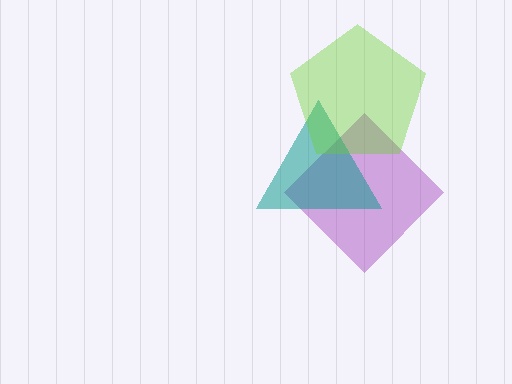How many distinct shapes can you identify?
There are 3 distinct shapes: a purple diamond, a teal triangle, a lime pentagon.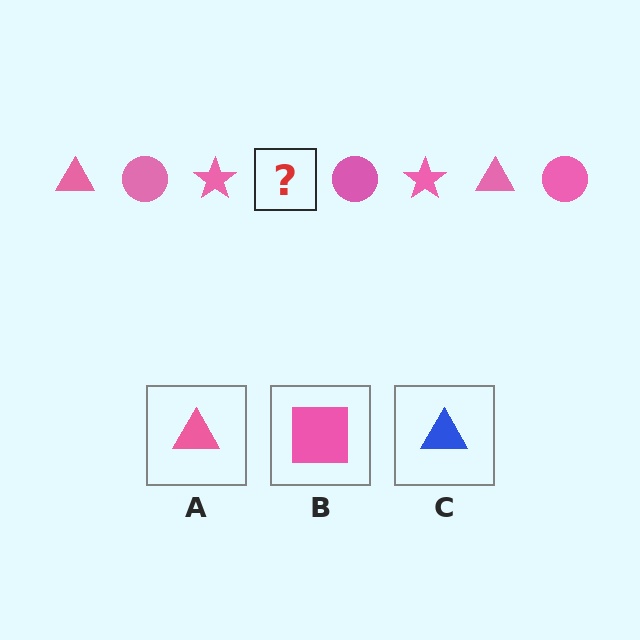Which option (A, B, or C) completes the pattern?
A.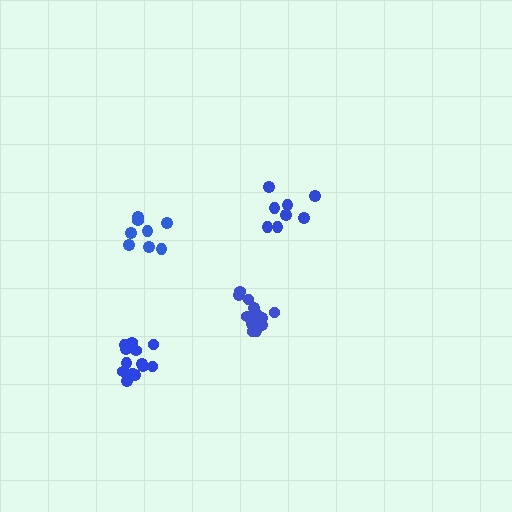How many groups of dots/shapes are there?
There are 4 groups.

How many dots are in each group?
Group 1: 12 dots, Group 2: 13 dots, Group 3: 8 dots, Group 4: 8 dots (41 total).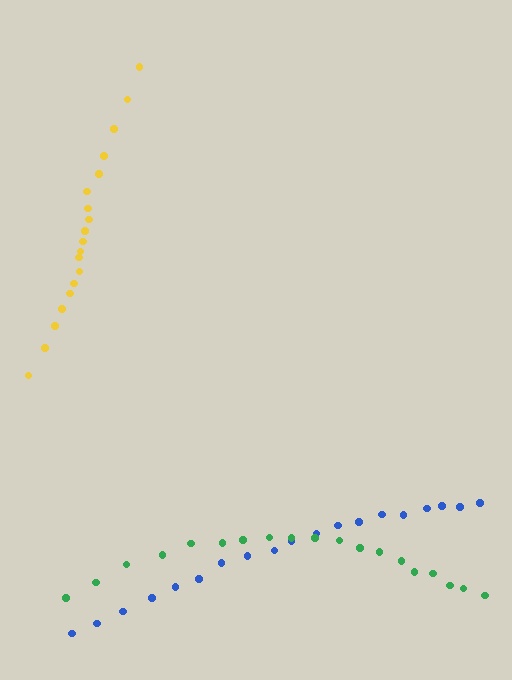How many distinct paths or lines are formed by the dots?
There are 3 distinct paths.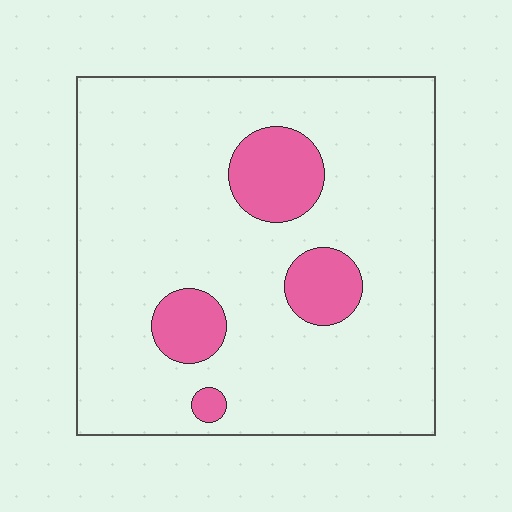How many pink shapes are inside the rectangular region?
4.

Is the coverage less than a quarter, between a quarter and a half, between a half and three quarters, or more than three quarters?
Less than a quarter.